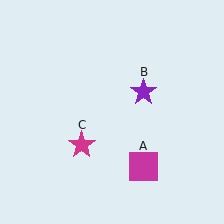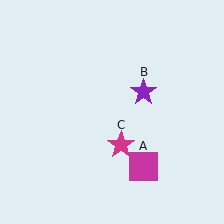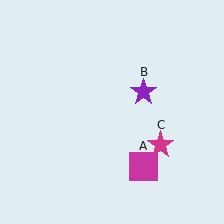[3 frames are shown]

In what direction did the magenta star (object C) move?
The magenta star (object C) moved right.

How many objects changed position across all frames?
1 object changed position: magenta star (object C).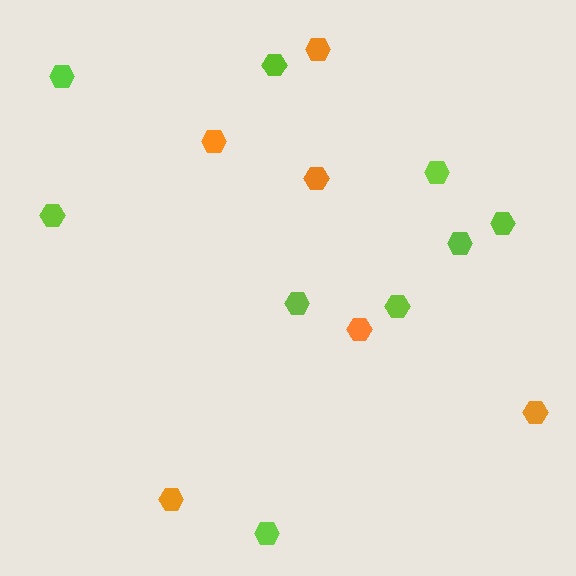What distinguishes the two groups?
There are 2 groups: one group of orange hexagons (6) and one group of lime hexagons (9).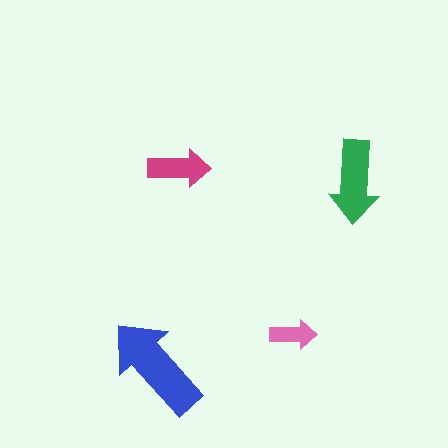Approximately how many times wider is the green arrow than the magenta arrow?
About 1.5 times wider.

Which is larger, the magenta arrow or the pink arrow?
The magenta one.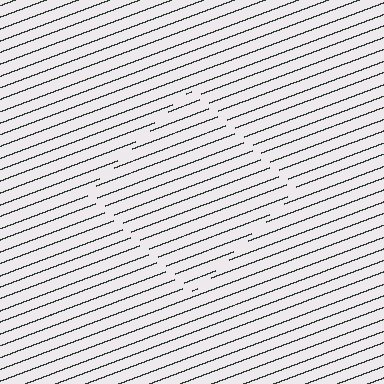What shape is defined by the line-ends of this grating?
An illusory square. The interior of the shape contains the same grating, shifted by half a period — the contour is defined by the phase discontinuity where line-ends from the inner and outer gratings abut.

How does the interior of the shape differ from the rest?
The interior of the shape contains the same grating, shifted by half a period — the contour is defined by the phase discontinuity where line-ends from the inner and outer gratings abut.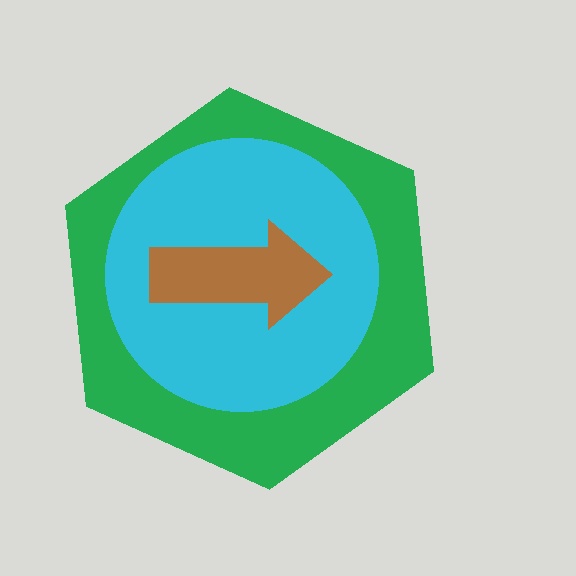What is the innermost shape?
The brown arrow.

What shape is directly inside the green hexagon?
The cyan circle.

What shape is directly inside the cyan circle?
The brown arrow.